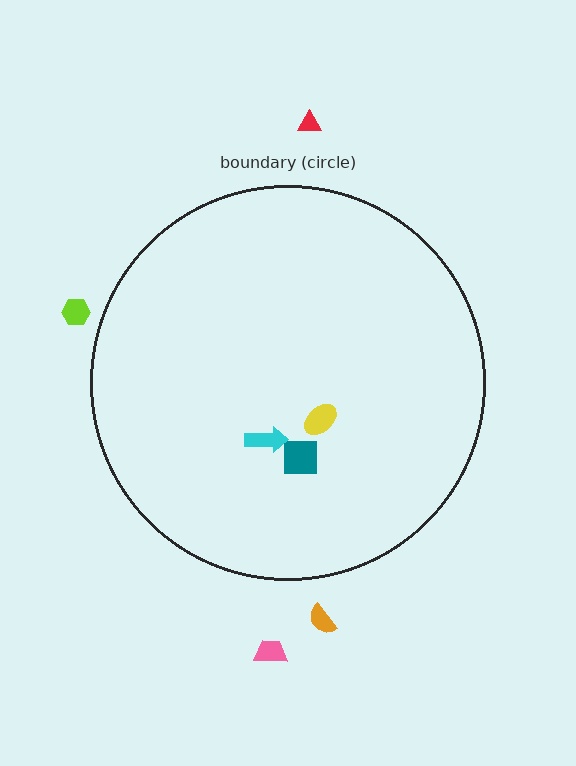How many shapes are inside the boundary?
3 inside, 4 outside.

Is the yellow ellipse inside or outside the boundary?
Inside.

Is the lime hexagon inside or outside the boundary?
Outside.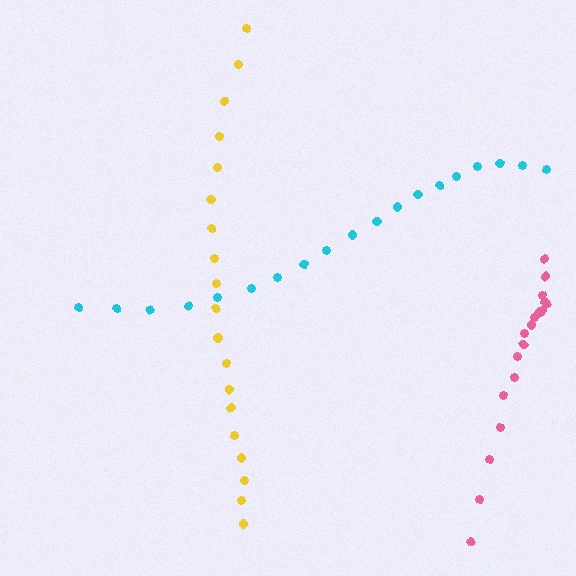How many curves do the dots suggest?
There are 3 distinct paths.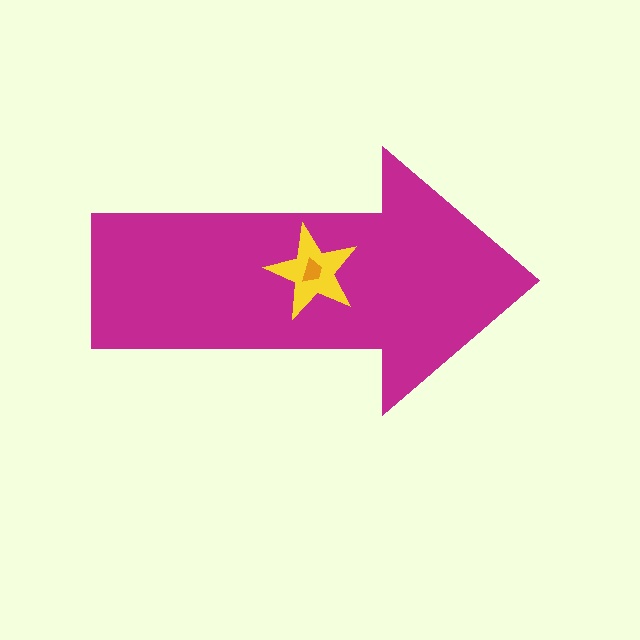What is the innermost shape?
The orange trapezoid.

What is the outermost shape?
The magenta arrow.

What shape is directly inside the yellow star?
The orange trapezoid.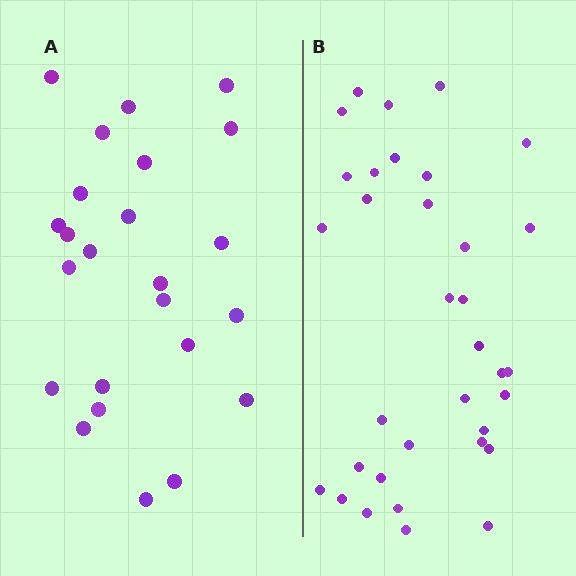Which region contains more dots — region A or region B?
Region B (the right region) has more dots.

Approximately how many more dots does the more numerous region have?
Region B has roughly 10 or so more dots than region A.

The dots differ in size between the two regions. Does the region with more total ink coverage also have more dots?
No. Region A has more total ink coverage because its dots are larger, but region B actually contains more individual dots. Total area can be misleading — the number of items is what matters here.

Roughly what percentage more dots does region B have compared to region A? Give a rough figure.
About 40% more.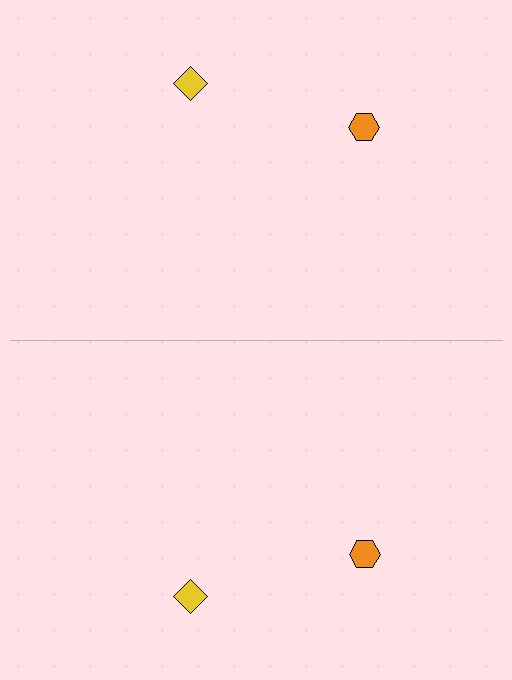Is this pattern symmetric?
Yes, this pattern has bilateral (reflection) symmetry.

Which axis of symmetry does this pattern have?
The pattern has a horizontal axis of symmetry running through the center of the image.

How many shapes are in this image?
There are 4 shapes in this image.